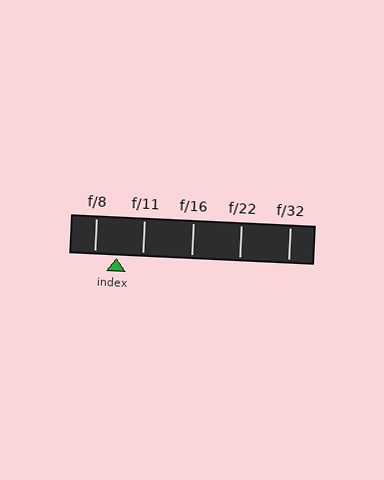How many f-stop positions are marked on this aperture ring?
There are 5 f-stop positions marked.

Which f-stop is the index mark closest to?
The index mark is closest to f/8.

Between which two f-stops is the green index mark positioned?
The index mark is between f/8 and f/11.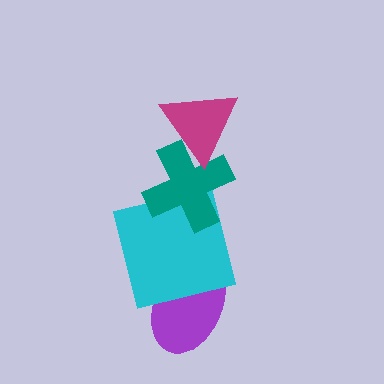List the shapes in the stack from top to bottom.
From top to bottom: the magenta triangle, the teal cross, the cyan square, the purple ellipse.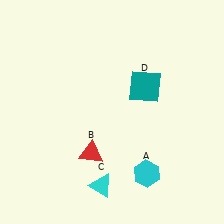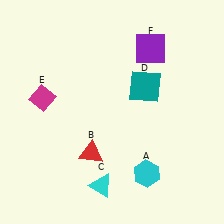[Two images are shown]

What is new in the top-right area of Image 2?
A purple square (F) was added in the top-right area of Image 2.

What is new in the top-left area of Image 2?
A magenta diamond (E) was added in the top-left area of Image 2.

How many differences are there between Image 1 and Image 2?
There are 2 differences between the two images.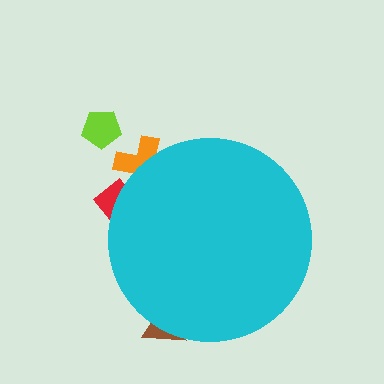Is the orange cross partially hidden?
Yes, the orange cross is partially hidden behind the cyan circle.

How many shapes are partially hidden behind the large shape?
3 shapes are partially hidden.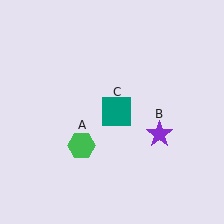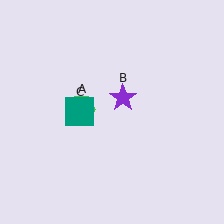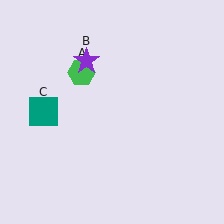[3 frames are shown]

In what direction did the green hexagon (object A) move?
The green hexagon (object A) moved up.